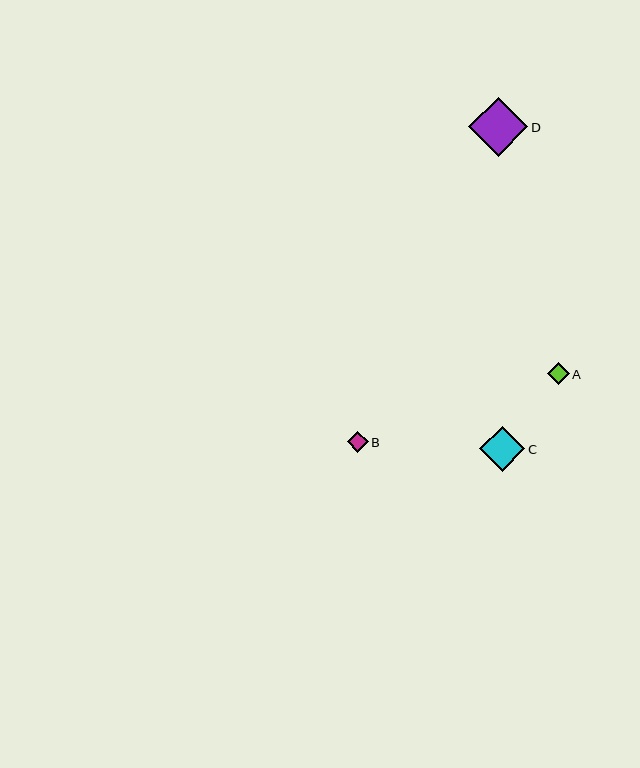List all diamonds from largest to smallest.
From largest to smallest: D, C, A, B.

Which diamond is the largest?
Diamond D is the largest with a size of approximately 59 pixels.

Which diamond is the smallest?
Diamond B is the smallest with a size of approximately 21 pixels.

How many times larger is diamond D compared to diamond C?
Diamond D is approximately 1.3 times the size of diamond C.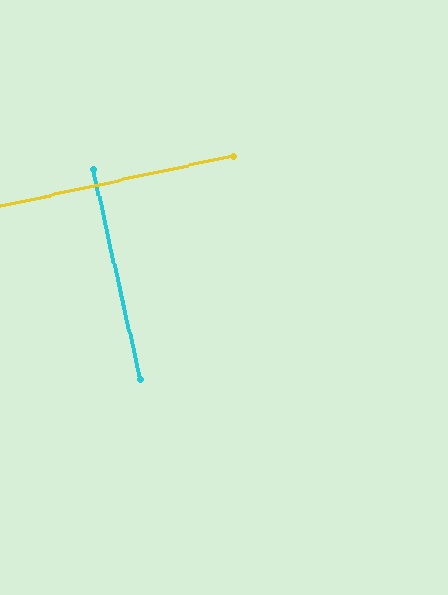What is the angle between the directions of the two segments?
Approximately 90 degrees.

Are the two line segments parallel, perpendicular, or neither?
Perpendicular — they meet at approximately 90°.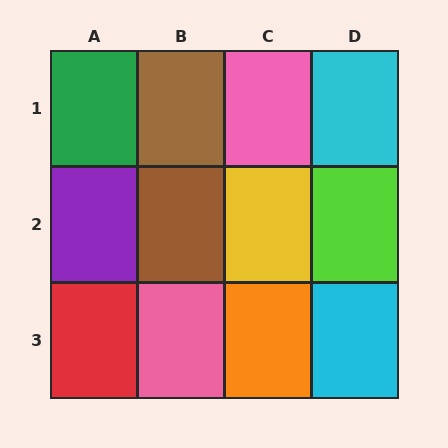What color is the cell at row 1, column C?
Pink.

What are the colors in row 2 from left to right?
Purple, brown, yellow, lime.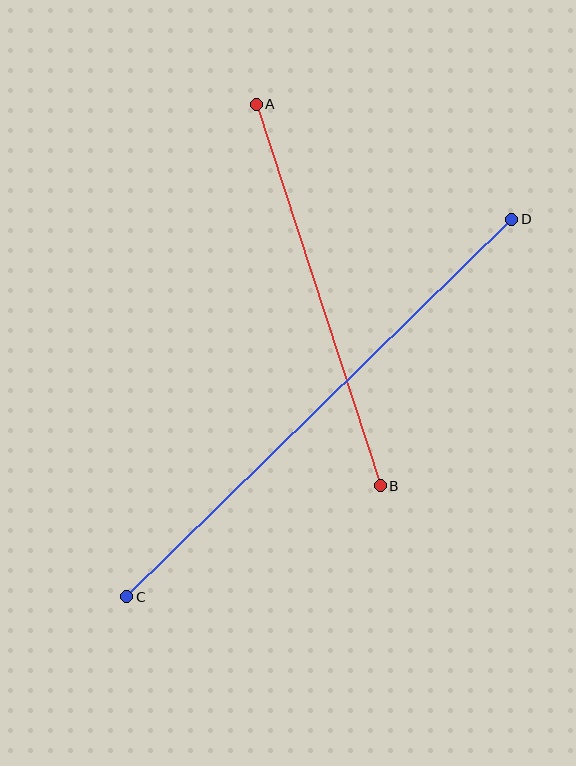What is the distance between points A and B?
The distance is approximately 401 pixels.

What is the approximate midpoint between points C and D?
The midpoint is at approximately (319, 408) pixels.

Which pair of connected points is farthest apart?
Points C and D are farthest apart.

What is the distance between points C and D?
The distance is approximately 539 pixels.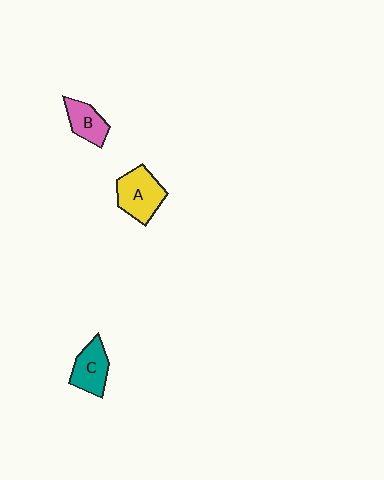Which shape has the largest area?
Shape A (yellow).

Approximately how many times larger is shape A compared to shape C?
Approximately 1.3 times.